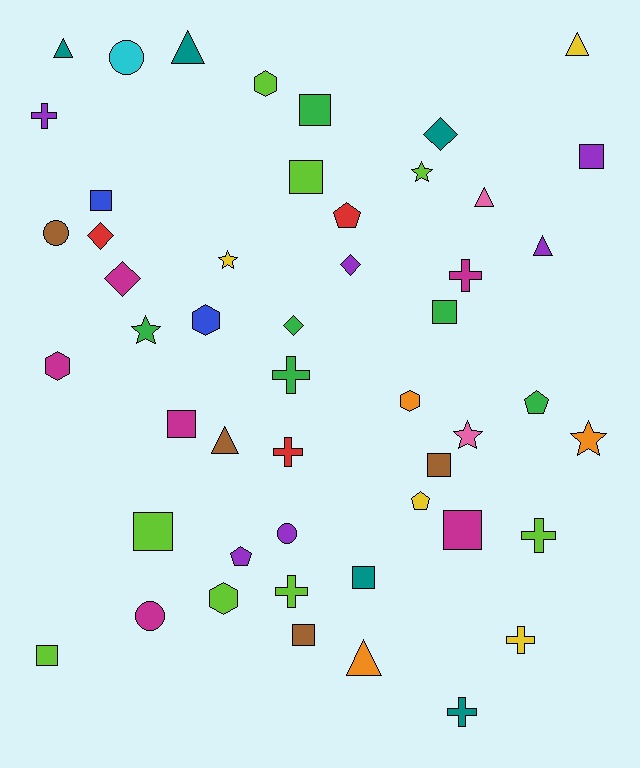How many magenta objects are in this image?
There are 6 magenta objects.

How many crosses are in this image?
There are 8 crosses.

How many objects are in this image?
There are 50 objects.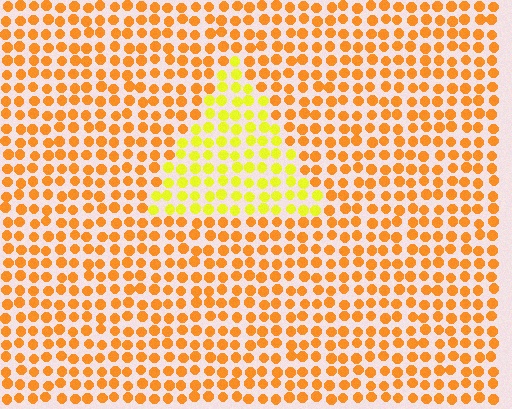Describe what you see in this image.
The image is filled with small orange elements in a uniform arrangement. A triangle-shaped region is visible where the elements are tinted to a slightly different hue, forming a subtle color boundary.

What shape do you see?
I see a triangle.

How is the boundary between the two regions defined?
The boundary is defined purely by a slight shift in hue (about 35 degrees). Spacing, size, and orientation are identical on both sides.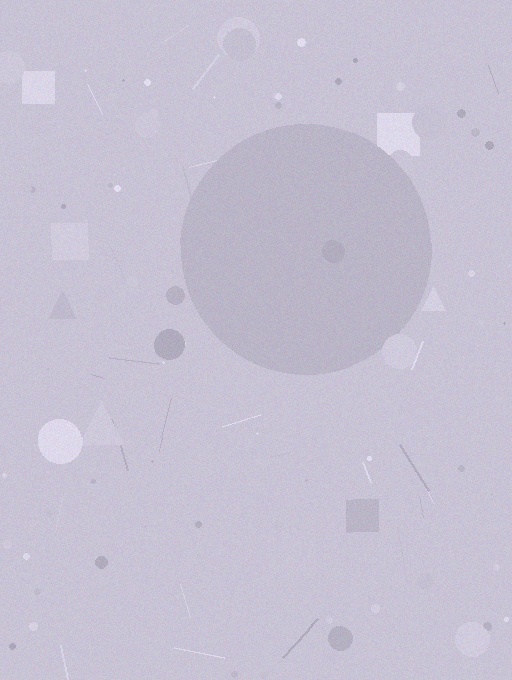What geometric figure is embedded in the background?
A circle is embedded in the background.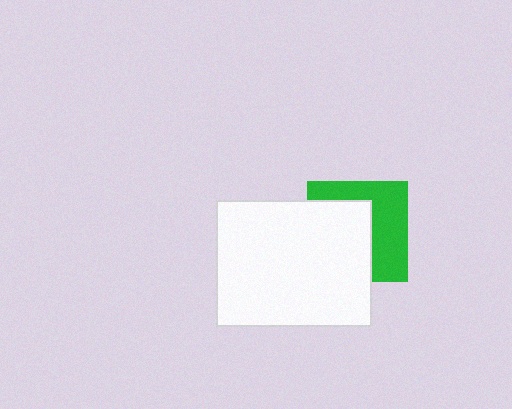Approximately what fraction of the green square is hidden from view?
Roughly 52% of the green square is hidden behind the white rectangle.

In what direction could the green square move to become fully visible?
The green square could move right. That would shift it out from behind the white rectangle entirely.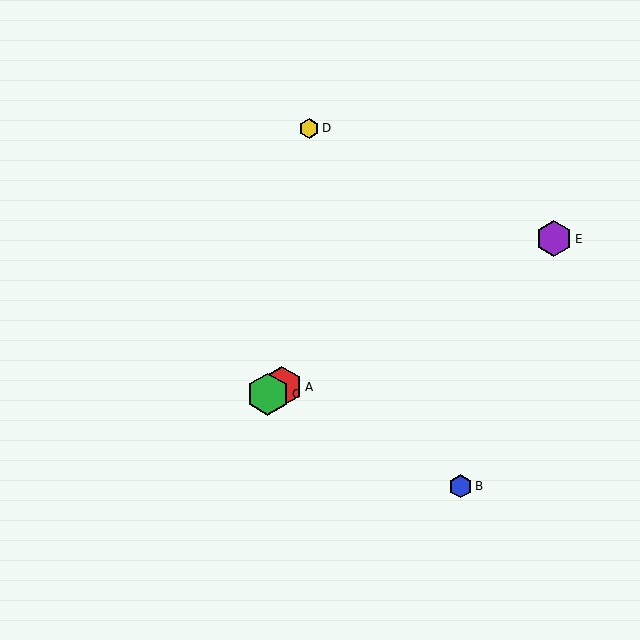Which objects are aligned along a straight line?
Objects A, C, E are aligned along a straight line.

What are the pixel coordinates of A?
Object A is at (282, 387).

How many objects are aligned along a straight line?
3 objects (A, C, E) are aligned along a straight line.